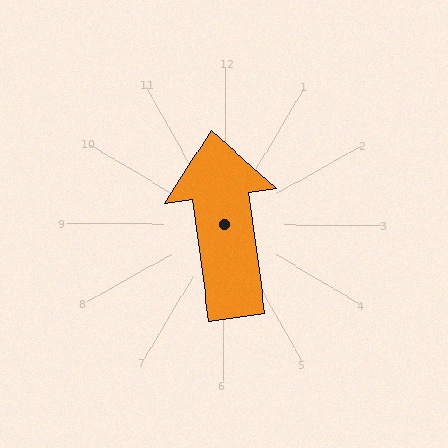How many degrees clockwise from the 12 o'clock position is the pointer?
Approximately 352 degrees.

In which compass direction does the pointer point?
North.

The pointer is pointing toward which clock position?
Roughly 12 o'clock.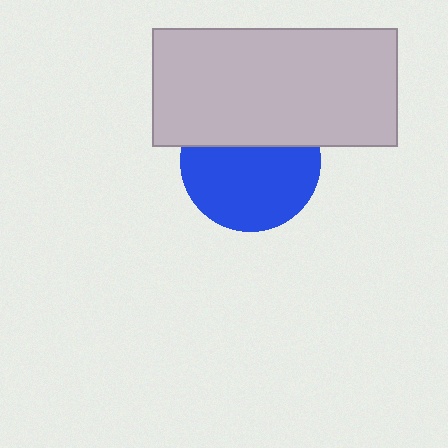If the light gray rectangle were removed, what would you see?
You would see the complete blue circle.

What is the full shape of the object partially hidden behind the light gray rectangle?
The partially hidden object is a blue circle.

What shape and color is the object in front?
The object in front is a light gray rectangle.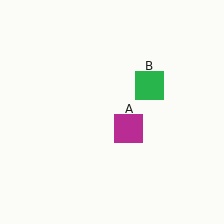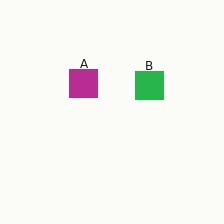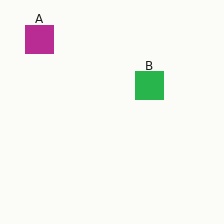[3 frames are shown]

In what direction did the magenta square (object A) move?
The magenta square (object A) moved up and to the left.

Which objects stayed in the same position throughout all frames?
Green square (object B) remained stationary.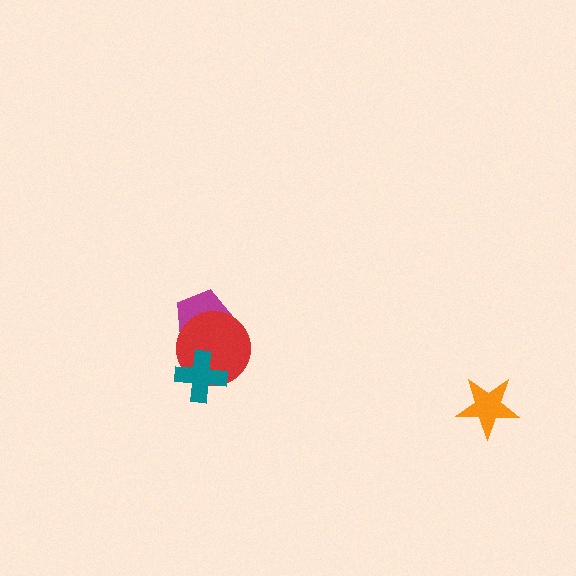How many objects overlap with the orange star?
0 objects overlap with the orange star.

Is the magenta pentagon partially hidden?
Yes, it is partially covered by another shape.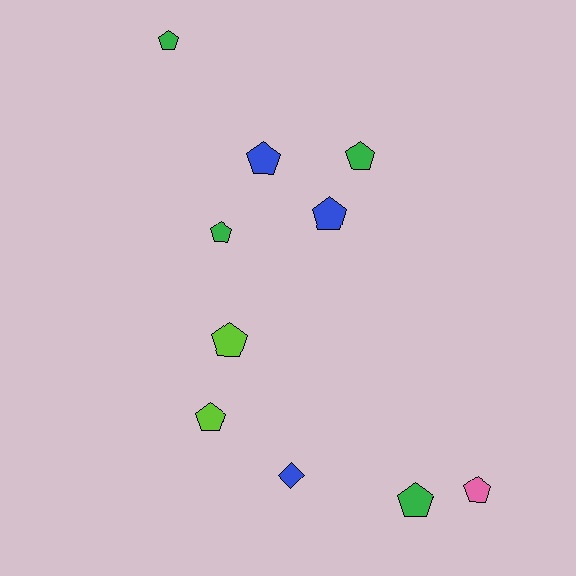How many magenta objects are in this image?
There are no magenta objects.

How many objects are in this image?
There are 10 objects.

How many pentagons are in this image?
There are 9 pentagons.